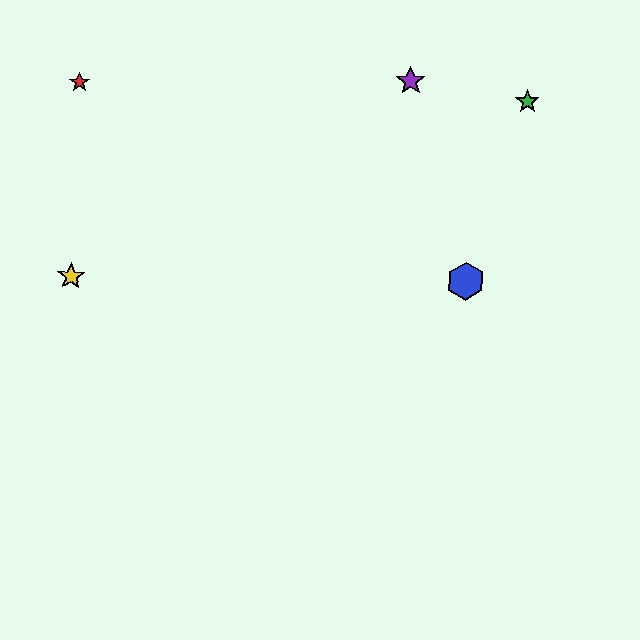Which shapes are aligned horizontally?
The blue hexagon, the yellow star are aligned horizontally.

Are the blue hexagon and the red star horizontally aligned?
No, the blue hexagon is at y≈281 and the red star is at y≈82.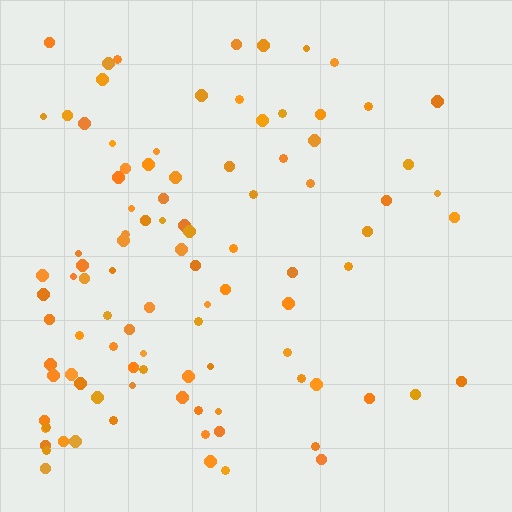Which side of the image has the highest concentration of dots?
The left.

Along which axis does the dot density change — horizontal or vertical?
Horizontal.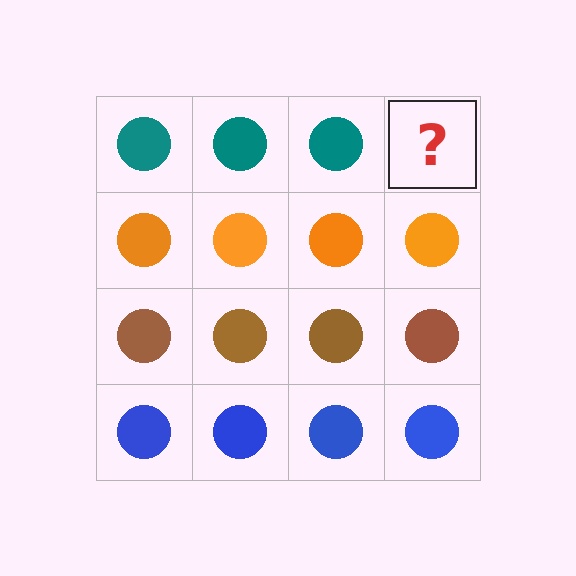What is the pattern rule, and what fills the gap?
The rule is that each row has a consistent color. The gap should be filled with a teal circle.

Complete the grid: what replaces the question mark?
The question mark should be replaced with a teal circle.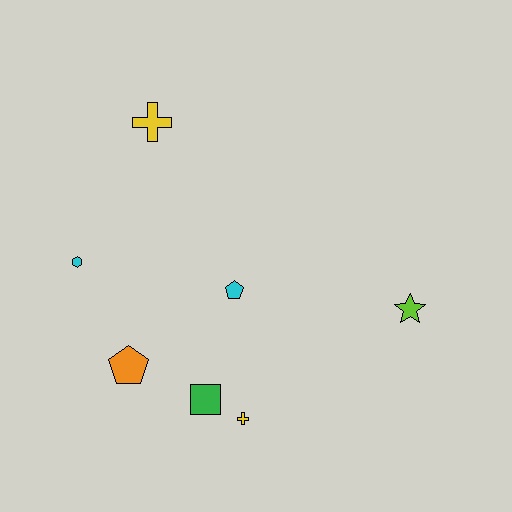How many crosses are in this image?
There are 2 crosses.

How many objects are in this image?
There are 7 objects.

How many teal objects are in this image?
There are no teal objects.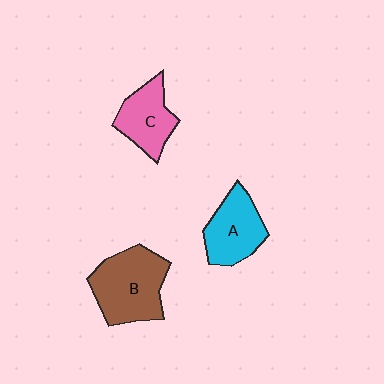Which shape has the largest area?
Shape B (brown).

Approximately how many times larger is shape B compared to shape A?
Approximately 1.4 times.